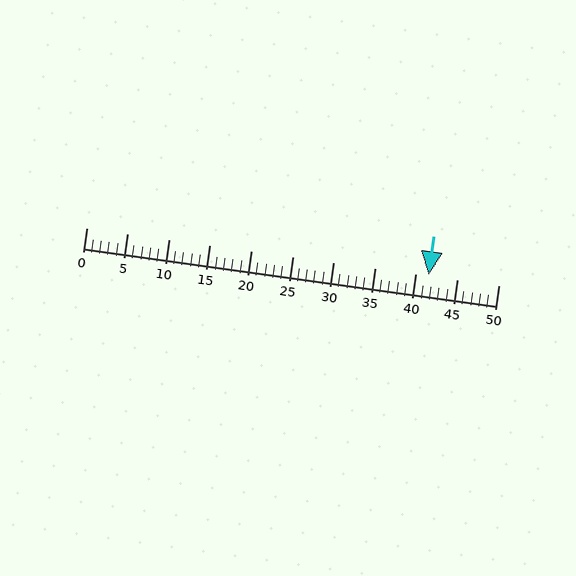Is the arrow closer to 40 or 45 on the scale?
The arrow is closer to 40.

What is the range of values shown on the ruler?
The ruler shows values from 0 to 50.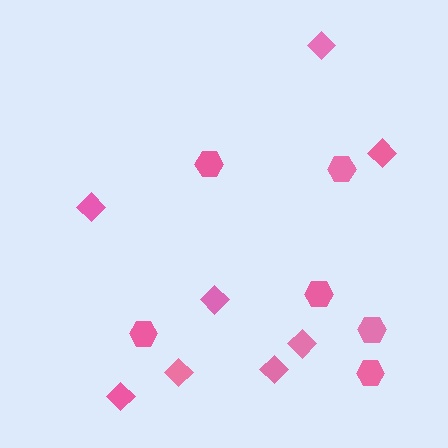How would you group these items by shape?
There are 2 groups: one group of diamonds (8) and one group of hexagons (6).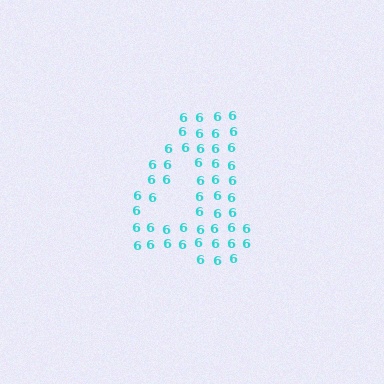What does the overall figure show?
The overall figure shows the digit 4.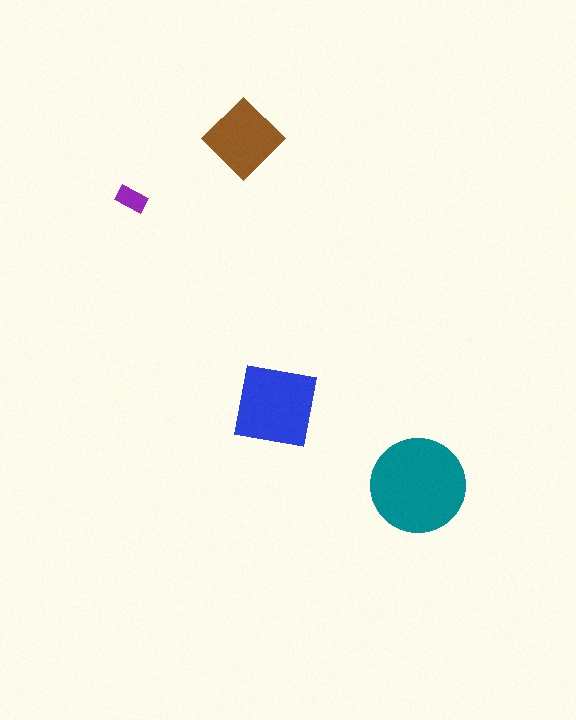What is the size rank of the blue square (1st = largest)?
2nd.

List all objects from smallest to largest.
The purple rectangle, the brown diamond, the blue square, the teal circle.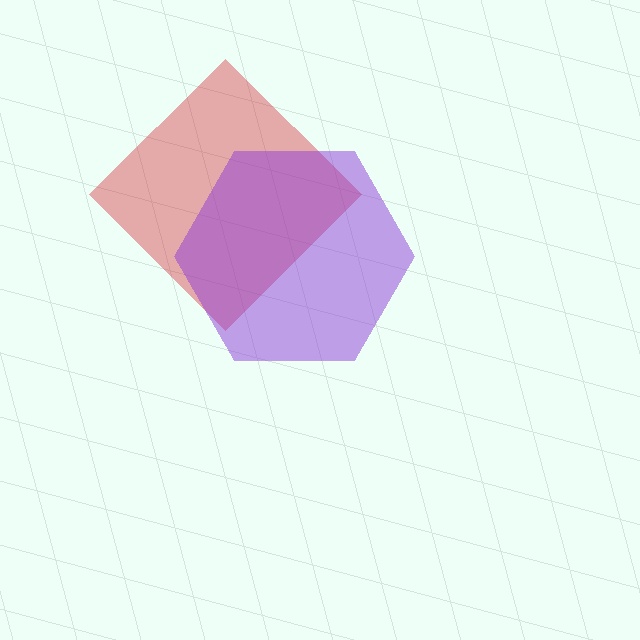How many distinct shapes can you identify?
There are 2 distinct shapes: a red diamond, a purple hexagon.